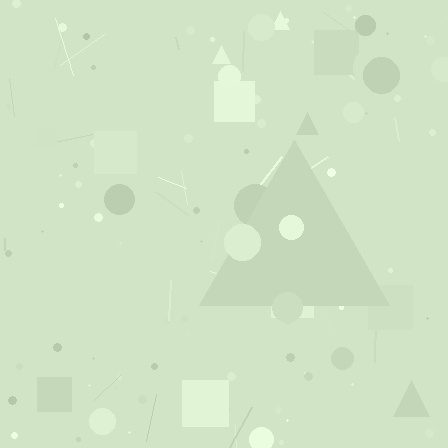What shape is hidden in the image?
A triangle is hidden in the image.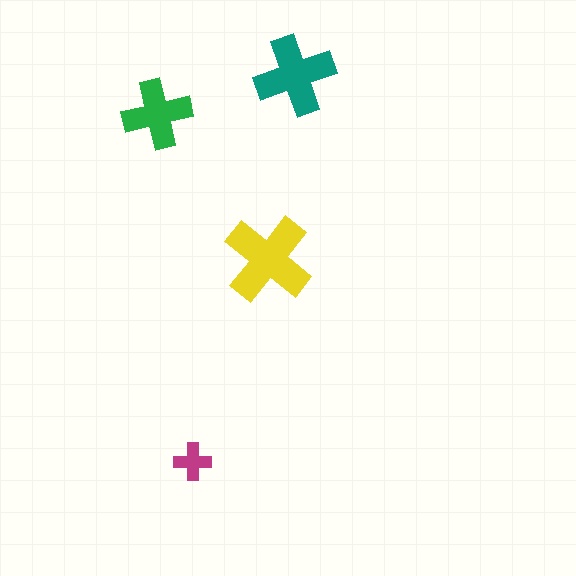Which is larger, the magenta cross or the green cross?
The green one.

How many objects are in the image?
There are 4 objects in the image.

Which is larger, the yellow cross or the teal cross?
The yellow one.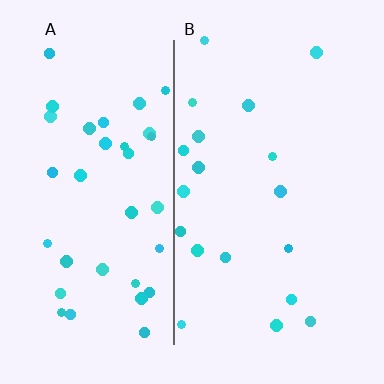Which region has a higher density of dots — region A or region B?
A (the left).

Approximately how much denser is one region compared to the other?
Approximately 1.9× — region A over region B.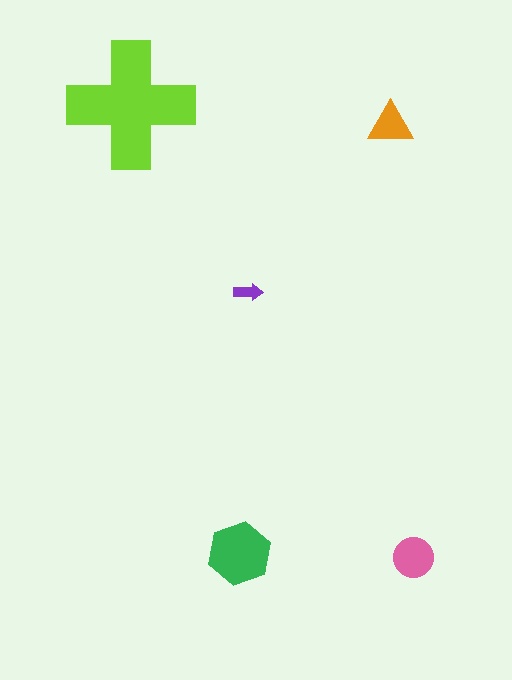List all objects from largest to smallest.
The lime cross, the green hexagon, the pink circle, the orange triangle, the purple arrow.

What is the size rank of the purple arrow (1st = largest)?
5th.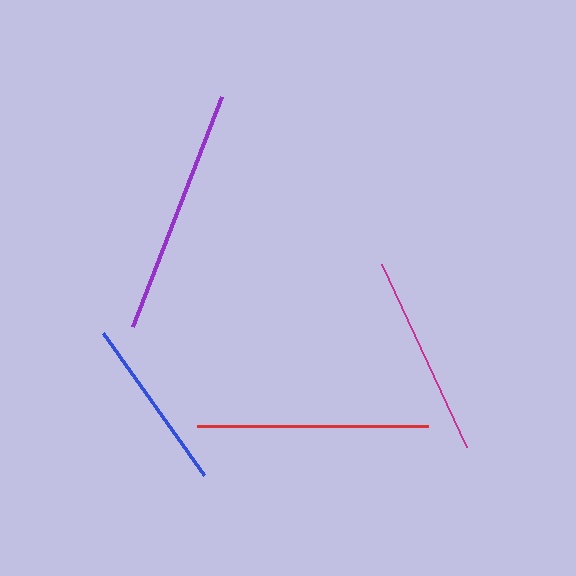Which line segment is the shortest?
The blue line is the shortest at approximately 174 pixels.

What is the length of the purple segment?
The purple segment is approximately 247 pixels long.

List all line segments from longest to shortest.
From longest to shortest: purple, red, magenta, blue.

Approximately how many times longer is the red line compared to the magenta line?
The red line is approximately 1.1 times the length of the magenta line.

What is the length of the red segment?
The red segment is approximately 231 pixels long.